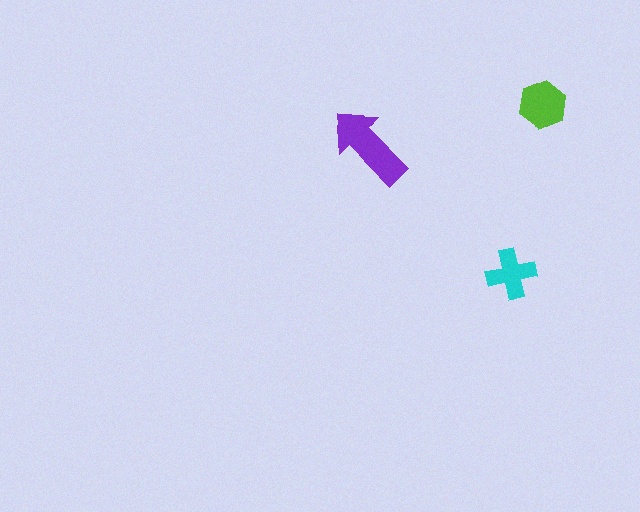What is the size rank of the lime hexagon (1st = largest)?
2nd.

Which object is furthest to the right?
The lime hexagon is rightmost.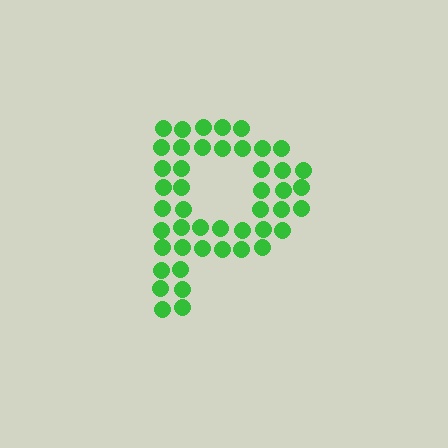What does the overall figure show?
The overall figure shows the letter P.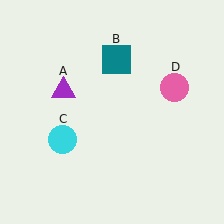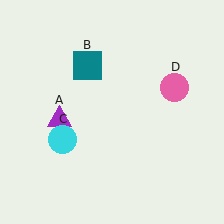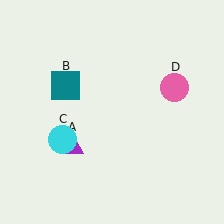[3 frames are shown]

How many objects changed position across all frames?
2 objects changed position: purple triangle (object A), teal square (object B).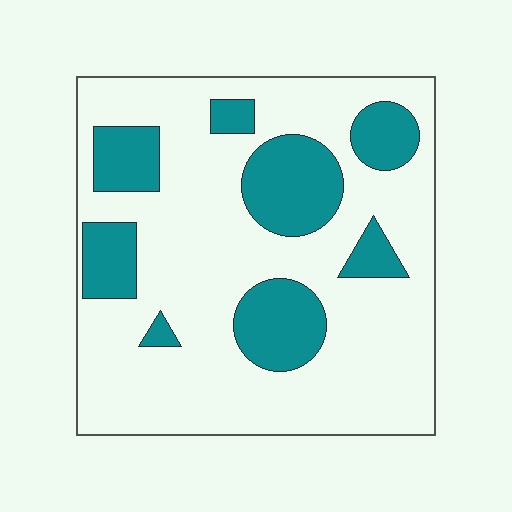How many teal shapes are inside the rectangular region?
8.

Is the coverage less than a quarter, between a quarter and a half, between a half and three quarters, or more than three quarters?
Between a quarter and a half.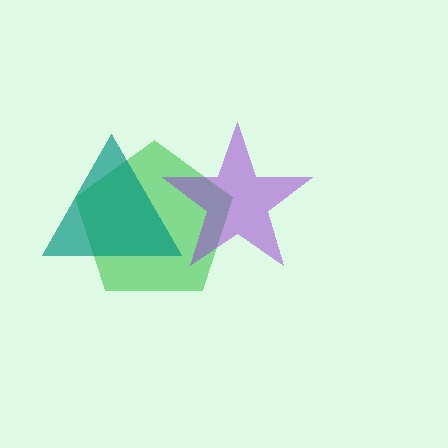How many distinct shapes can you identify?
There are 3 distinct shapes: a green pentagon, a purple star, a teal triangle.